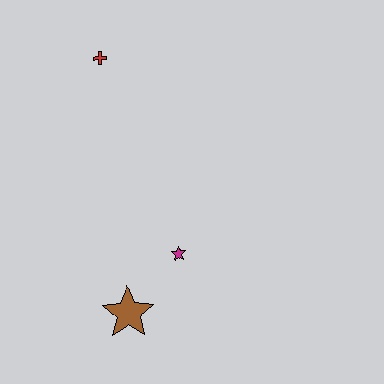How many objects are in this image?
There are 3 objects.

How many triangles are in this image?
There are no triangles.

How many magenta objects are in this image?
There is 1 magenta object.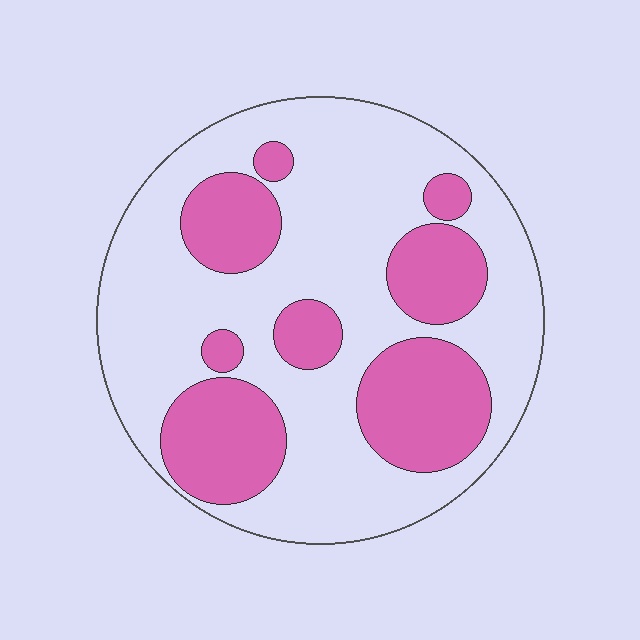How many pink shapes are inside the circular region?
8.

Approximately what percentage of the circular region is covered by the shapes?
Approximately 35%.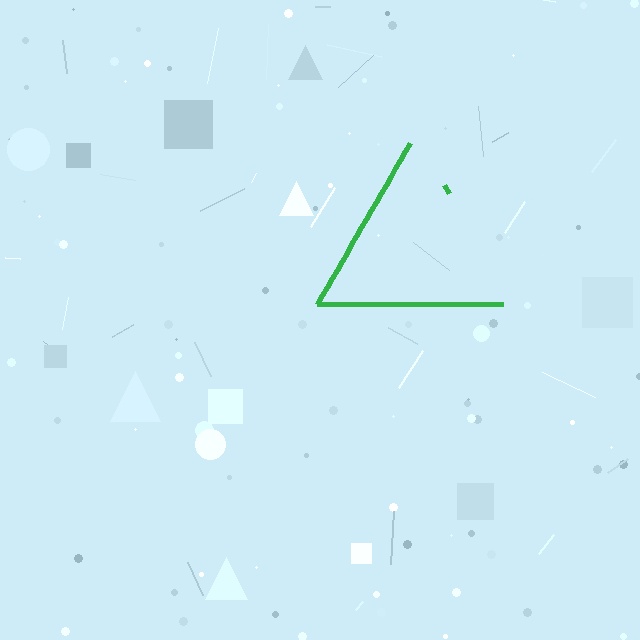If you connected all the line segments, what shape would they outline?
They would outline a triangle.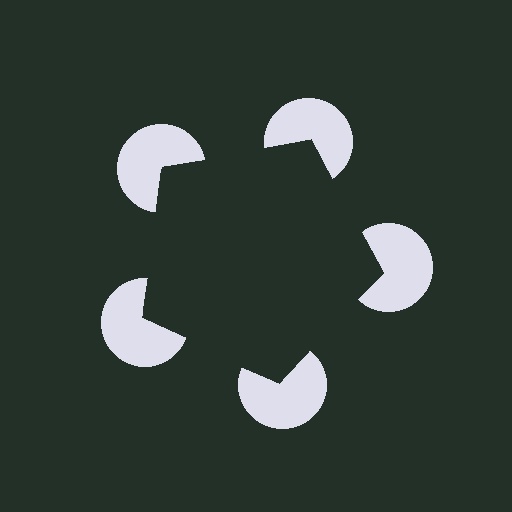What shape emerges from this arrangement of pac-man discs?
An illusory pentagon — its edges are inferred from the aligned wedge cuts in the pac-man discs, not physically drawn.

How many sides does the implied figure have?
5 sides.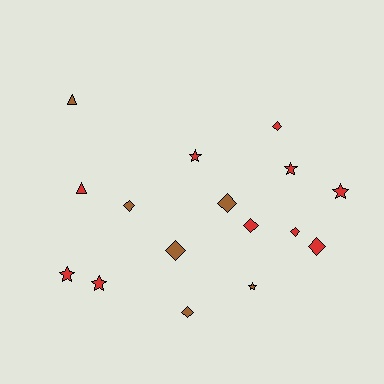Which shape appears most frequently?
Diamond, with 8 objects.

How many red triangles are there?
There is 1 red triangle.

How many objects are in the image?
There are 16 objects.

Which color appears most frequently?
Red, with 10 objects.